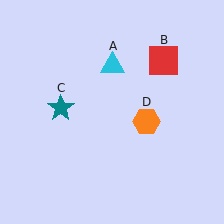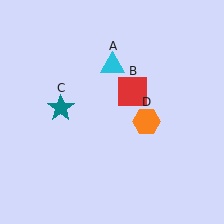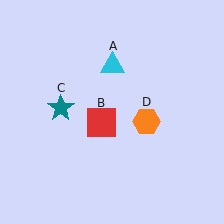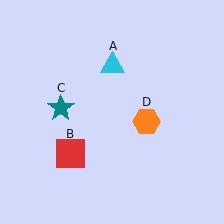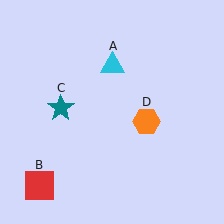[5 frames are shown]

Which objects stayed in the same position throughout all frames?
Cyan triangle (object A) and teal star (object C) and orange hexagon (object D) remained stationary.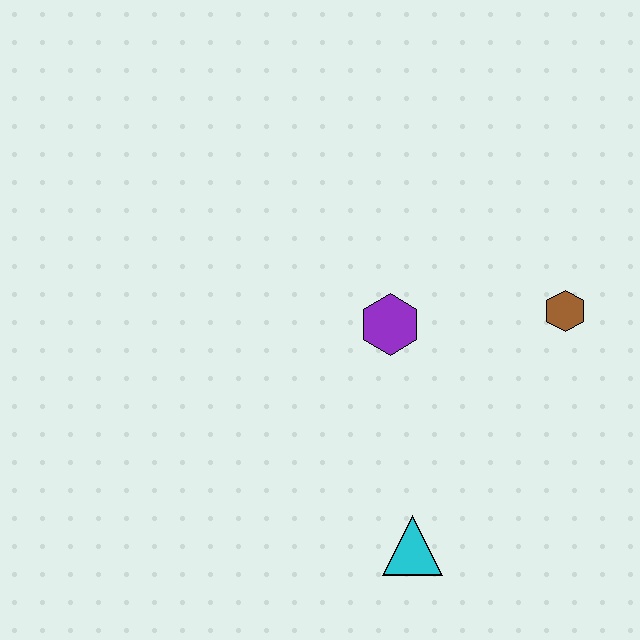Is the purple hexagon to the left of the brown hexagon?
Yes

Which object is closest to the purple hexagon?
The brown hexagon is closest to the purple hexagon.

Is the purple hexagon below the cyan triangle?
No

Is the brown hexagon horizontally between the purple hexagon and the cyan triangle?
No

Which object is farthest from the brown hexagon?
The cyan triangle is farthest from the brown hexagon.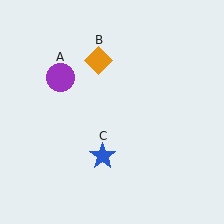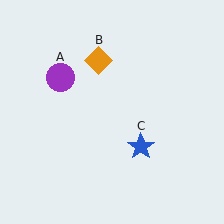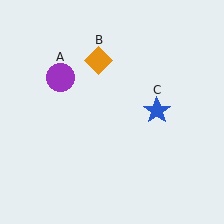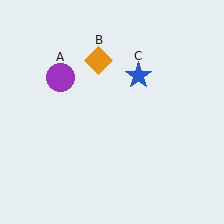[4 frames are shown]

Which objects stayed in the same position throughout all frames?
Purple circle (object A) and orange diamond (object B) remained stationary.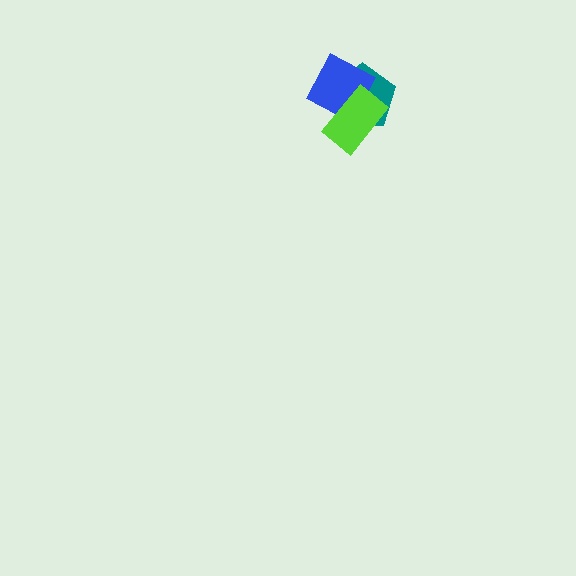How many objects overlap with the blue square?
2 objects overlap with the blue square.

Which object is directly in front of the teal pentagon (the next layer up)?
The blue square is directly in front of the teal pentagon.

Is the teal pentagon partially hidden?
Yes, it is partially covered by another shape.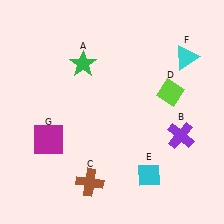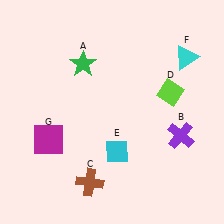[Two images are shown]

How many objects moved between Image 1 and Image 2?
1 object moved between the two images.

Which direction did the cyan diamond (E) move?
The cyan diamond (E) moved left.